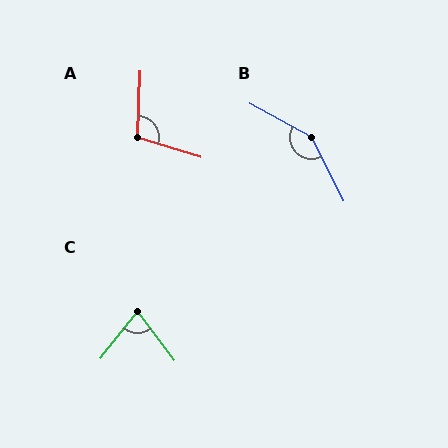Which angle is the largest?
B, at approximately 145 degrees.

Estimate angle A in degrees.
Approximately 106 degrees.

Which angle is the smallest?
C, at approximately 75 degrees.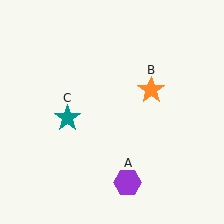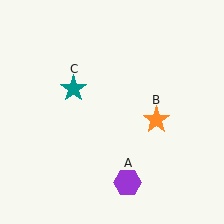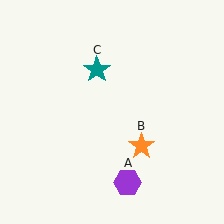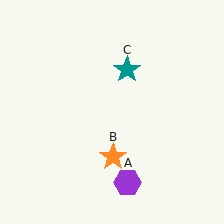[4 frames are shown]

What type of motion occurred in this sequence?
The orange star (object B), teal star (object C) rotated clockwise around the center of the scene.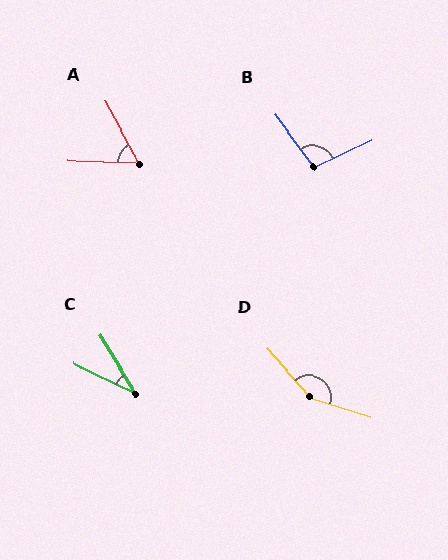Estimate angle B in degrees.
Approximately 102 degrees.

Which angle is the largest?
D, at approximately 150 degrees.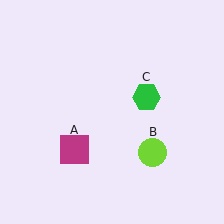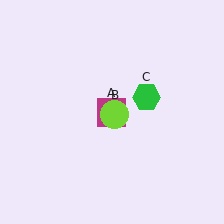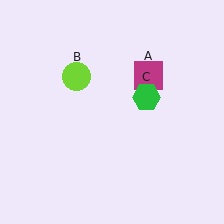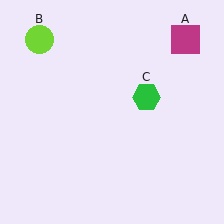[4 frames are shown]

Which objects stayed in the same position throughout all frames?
Green hexagon (object C) remained stationary.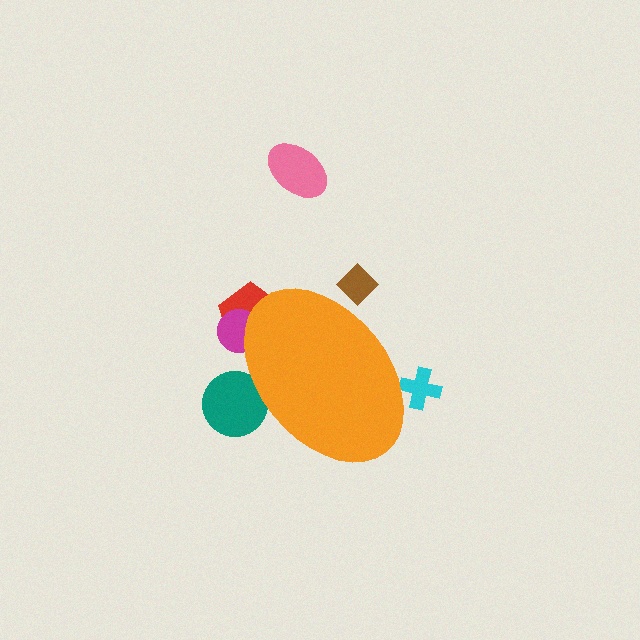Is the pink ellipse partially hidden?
No, the pink ellipse is fully visible.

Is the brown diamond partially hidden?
Yes, the brown diamond is partially hidden behind the orange ellipse.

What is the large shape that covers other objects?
An orange ellipse.